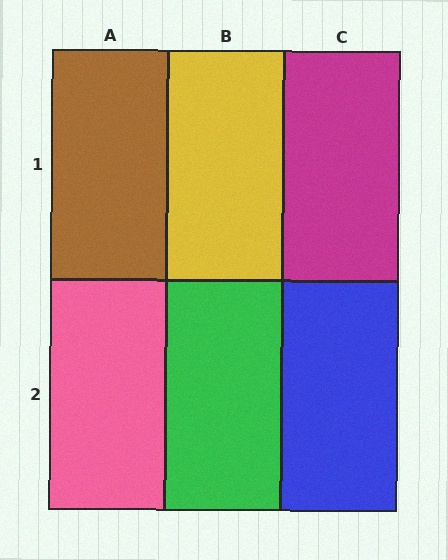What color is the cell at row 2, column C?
Blue.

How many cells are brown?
1 cell is brown.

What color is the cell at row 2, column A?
Pink.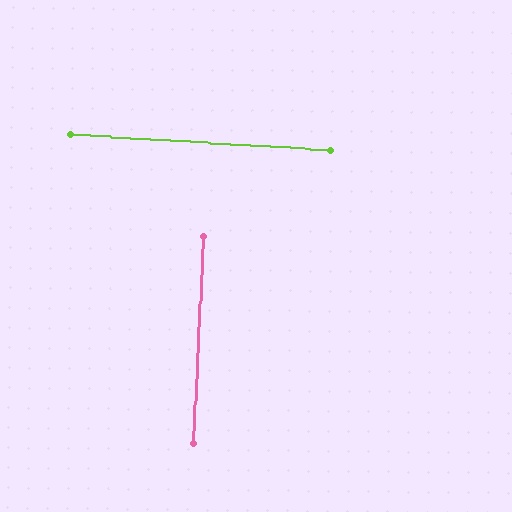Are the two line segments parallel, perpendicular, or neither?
Perpendicular — they meet at approximately 89°.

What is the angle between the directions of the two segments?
Approximately 89 degrees.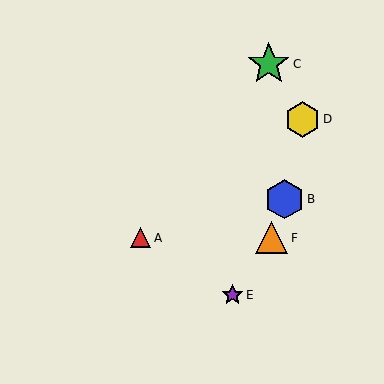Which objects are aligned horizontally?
Objects A, F are aligned horizontally.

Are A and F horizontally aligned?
Yes, both are at y≈238.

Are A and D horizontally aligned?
No, A is at y≈238 and D is at y≈119.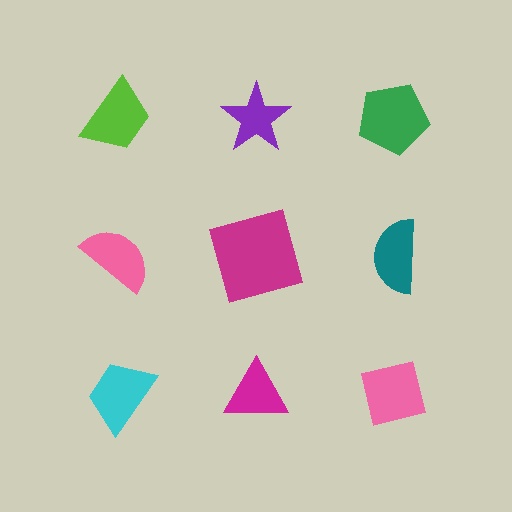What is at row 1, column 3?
A green pentagon.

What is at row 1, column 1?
A lime trapezoid.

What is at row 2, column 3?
A teal semicircle.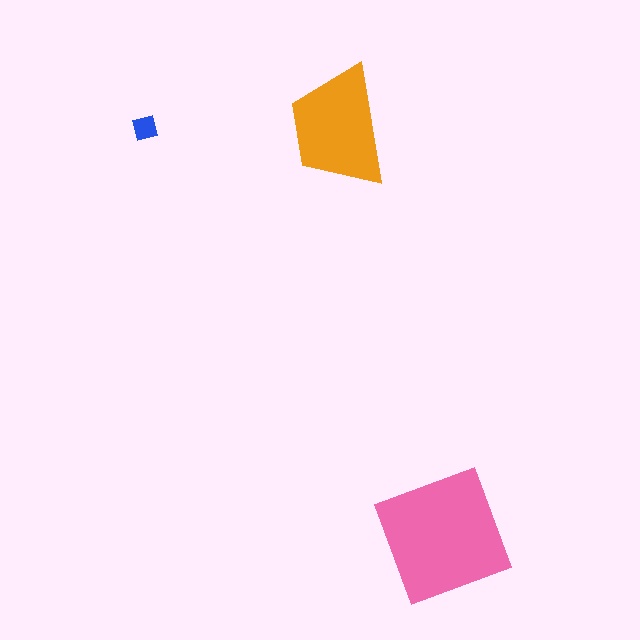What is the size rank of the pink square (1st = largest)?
1st.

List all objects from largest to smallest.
The pink square, the orange trapezoid, the blue square.